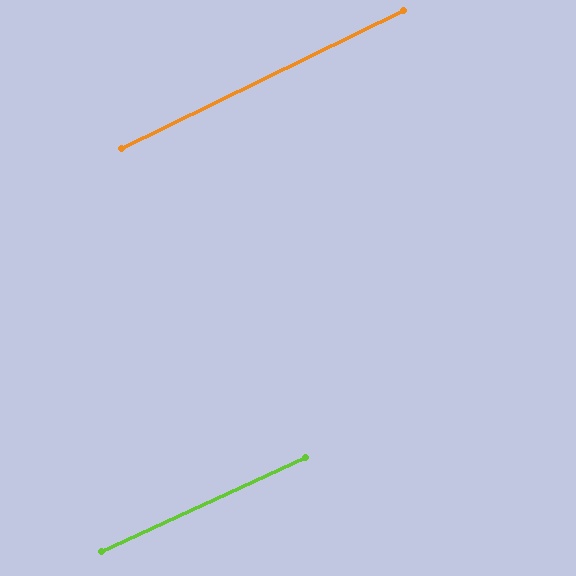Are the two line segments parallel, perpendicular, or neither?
Parallel — their directions differ by only 1.3°.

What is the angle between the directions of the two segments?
Approximately 1 degree.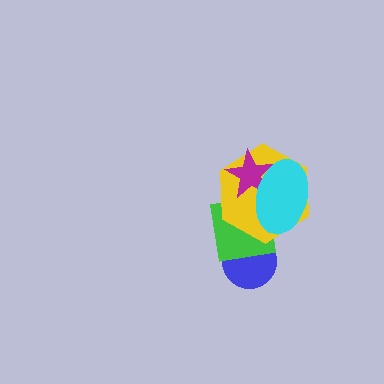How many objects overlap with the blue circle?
1 object overlaps with the blue circle.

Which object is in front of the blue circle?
The green square is in front of the blue circle.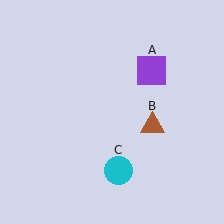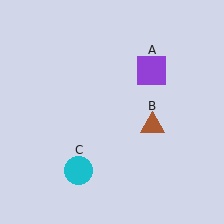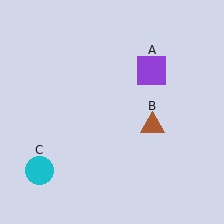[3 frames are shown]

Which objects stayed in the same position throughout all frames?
Purple square (object A) and brown triangle (object B) remained stationary.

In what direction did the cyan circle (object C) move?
The cyan circle (object C) moved left.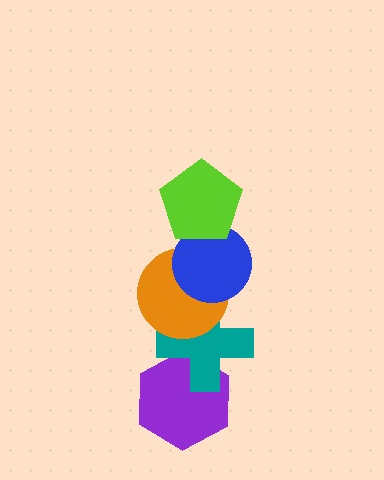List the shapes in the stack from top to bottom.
From top to bottom: the lime pentagon, the blue circle, the orange circle, the teal cross, the purple hexagon.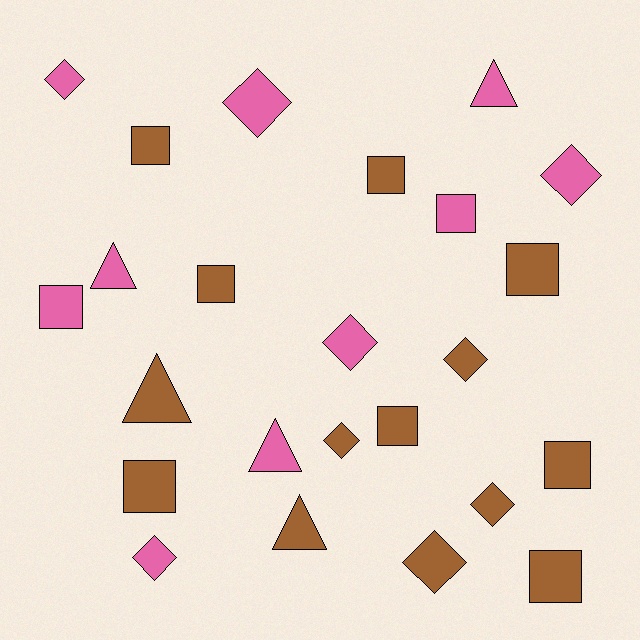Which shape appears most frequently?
Square, with 10 objects.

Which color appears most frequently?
Brown, with 14 objects.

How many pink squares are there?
There are 2 pink squares.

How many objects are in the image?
There are 24 objects.